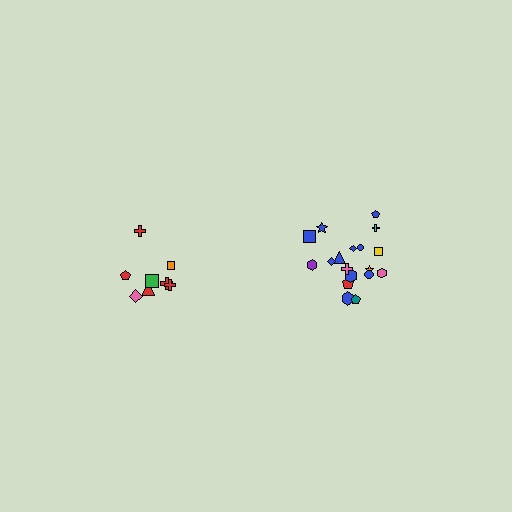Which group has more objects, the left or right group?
The right group.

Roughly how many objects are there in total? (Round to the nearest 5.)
Roughly 25 objects in total.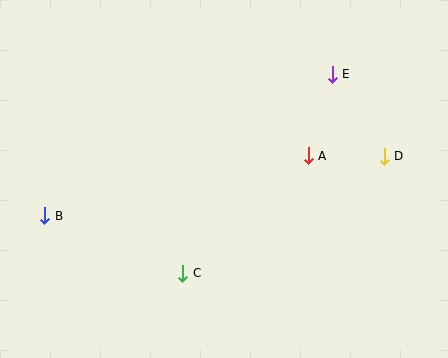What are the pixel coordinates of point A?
Point A is at (308, 156).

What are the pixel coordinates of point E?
Point E is at (332, 74).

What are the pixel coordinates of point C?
Point C is at (183, 273).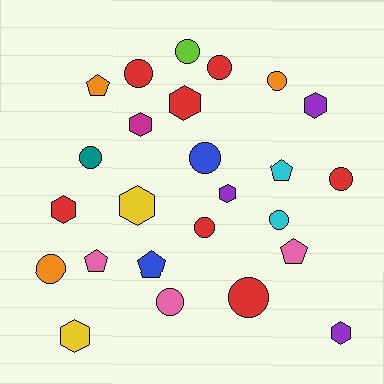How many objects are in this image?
There are 25 objects.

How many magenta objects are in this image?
There is 1 magenta object.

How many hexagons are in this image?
There are 8 hexagons.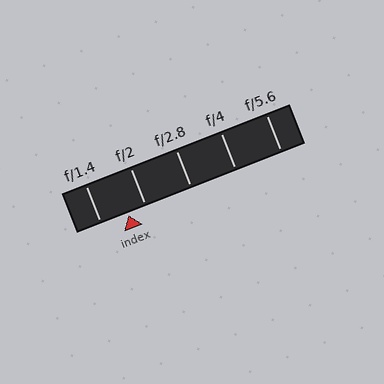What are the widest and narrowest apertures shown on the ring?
The widest aperture shown is f/1.4 and the narrowest is f/5.6.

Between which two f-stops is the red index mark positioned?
The index mark is between f/1.4 and f/2.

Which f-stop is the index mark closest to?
The index mark is closest to f/2.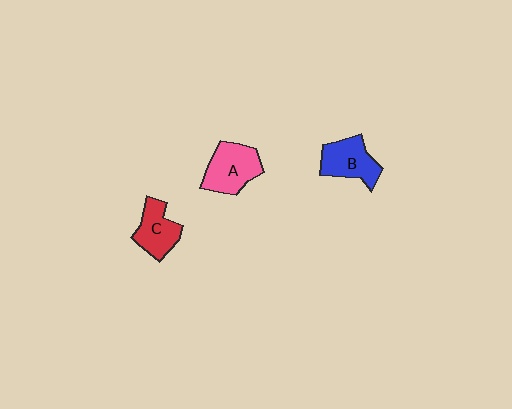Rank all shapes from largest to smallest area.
From largest to smallest: A (pink), B (blue), C (red).